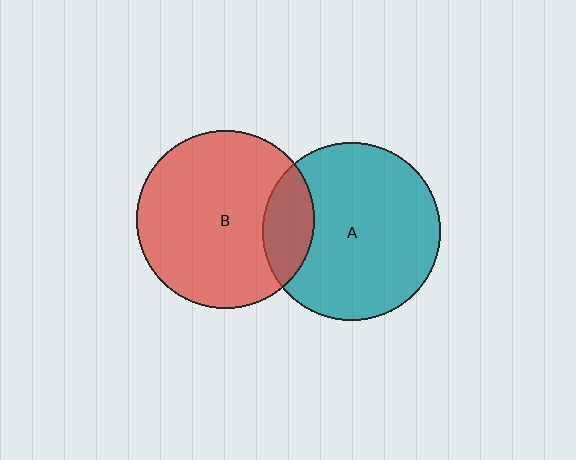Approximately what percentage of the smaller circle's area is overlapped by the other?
Approximately 20%.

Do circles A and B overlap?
Yes.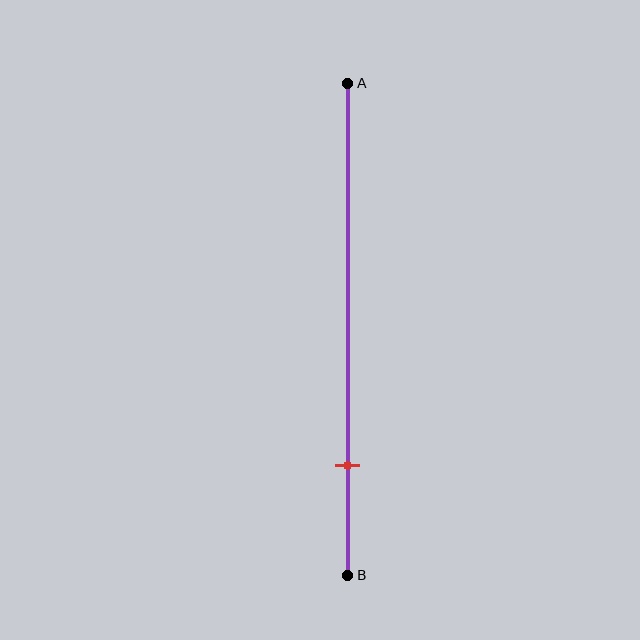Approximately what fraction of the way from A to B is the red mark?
The red mark is approximately 80% of the way from A to B.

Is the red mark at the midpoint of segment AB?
No, the mark is at about 80% from A, not at the 50% midpoint.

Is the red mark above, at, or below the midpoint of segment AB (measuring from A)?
The red mark is below the midpoint of segment AB.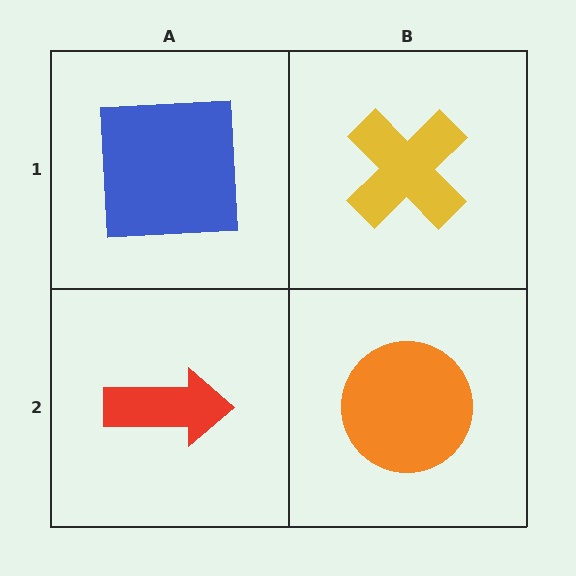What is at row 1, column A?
A blue square.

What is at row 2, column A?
A red arrow.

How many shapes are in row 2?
2 shapes.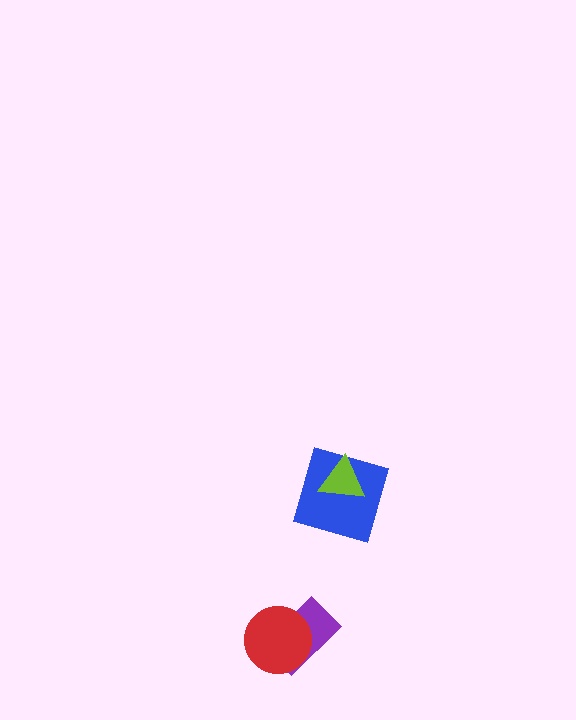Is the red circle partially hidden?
No, no other shape covers it.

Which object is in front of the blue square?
The lime triangle is in front of the blue square.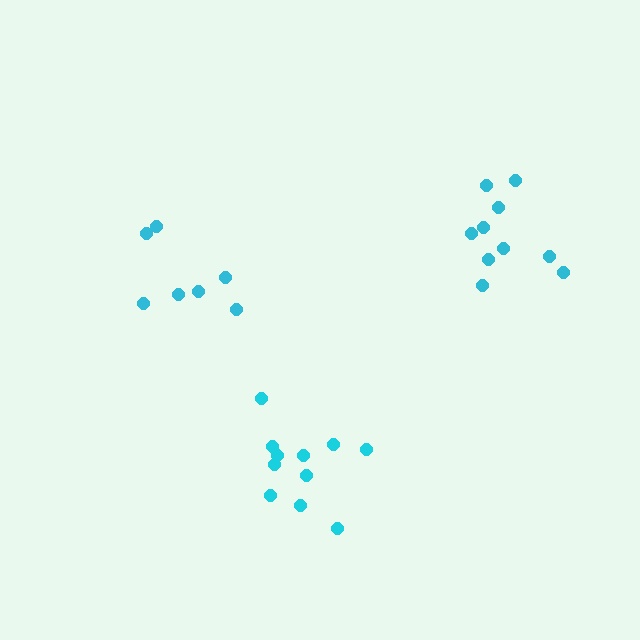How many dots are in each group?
Group 1: 10 dots, Group 2: 7 dots, Group 3: 11 dots (28 total).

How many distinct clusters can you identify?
There are 3 distinct clusters.